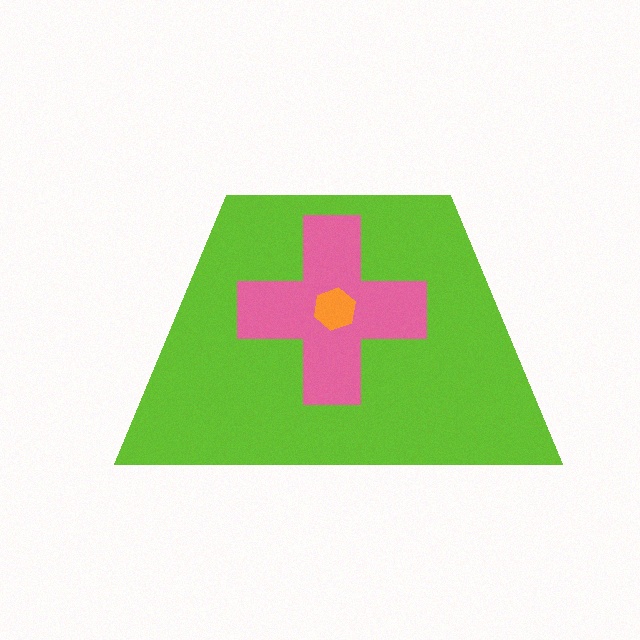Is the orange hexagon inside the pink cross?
Yes.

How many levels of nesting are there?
3.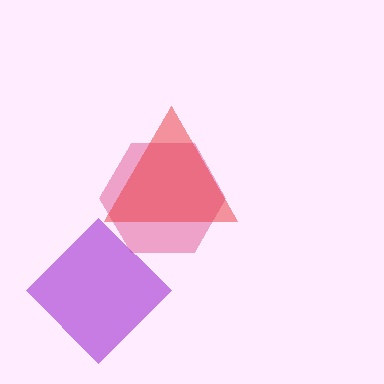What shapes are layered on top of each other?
The layered shapes are: a pink hexagon, a red triangle, a purple diamond.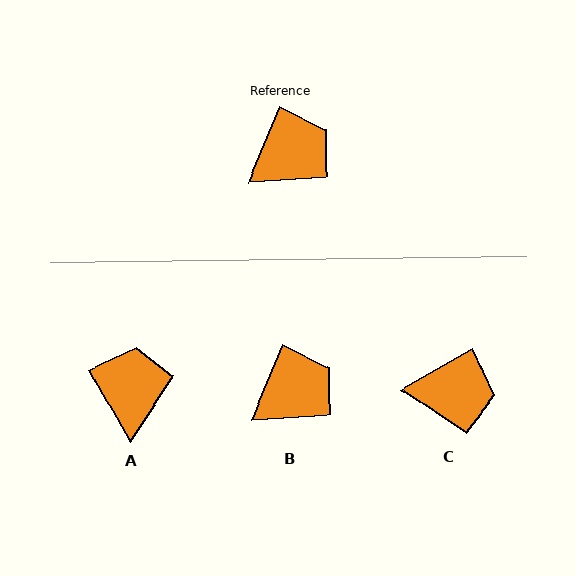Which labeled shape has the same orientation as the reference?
B.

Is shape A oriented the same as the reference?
No, it is off by about 52 degrees.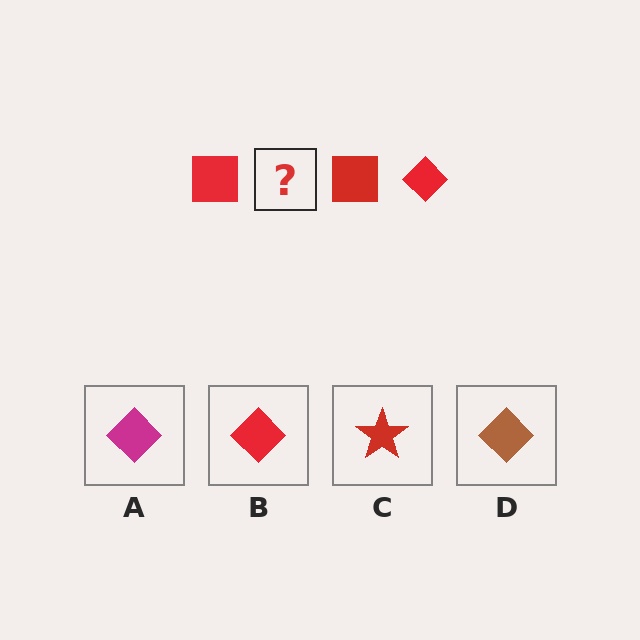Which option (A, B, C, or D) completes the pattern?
B.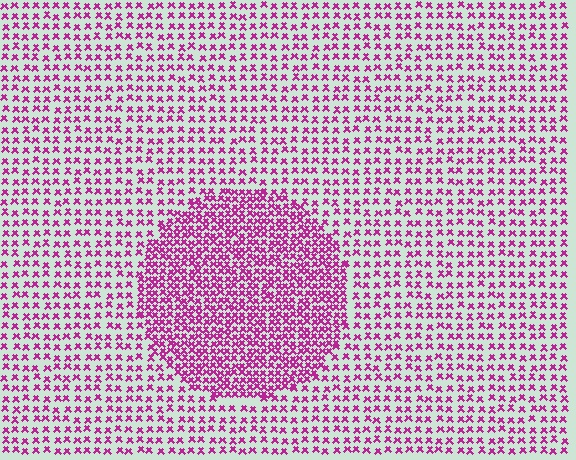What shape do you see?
I see a circle.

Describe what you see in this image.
The image contains small magenta elements arranged at two different densities. A circle-shaped region is visible where the elements are more densely packed than the surrounding area.